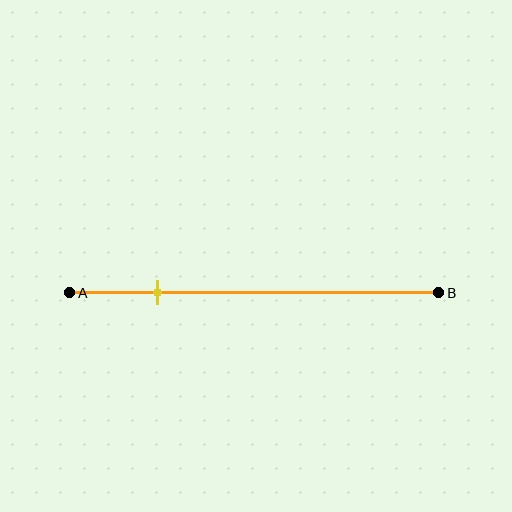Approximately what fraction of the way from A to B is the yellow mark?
The yellow mark is approximately 25% of the way from A to B.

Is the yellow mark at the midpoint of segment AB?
No, the mark is at about 25% from A, not at the 50% midpoint.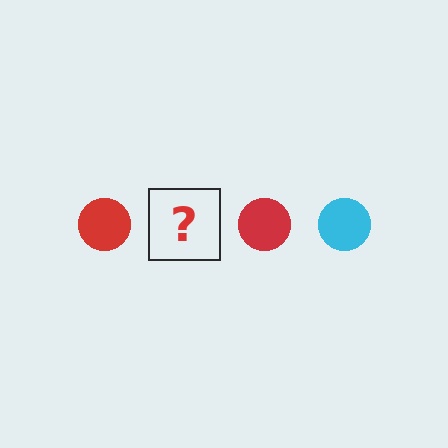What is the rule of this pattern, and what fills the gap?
The rule is that the pattern cycles through red, cyan circles. The gap should be filled with a cyan circle.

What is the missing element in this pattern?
The missing element is a cyan circle.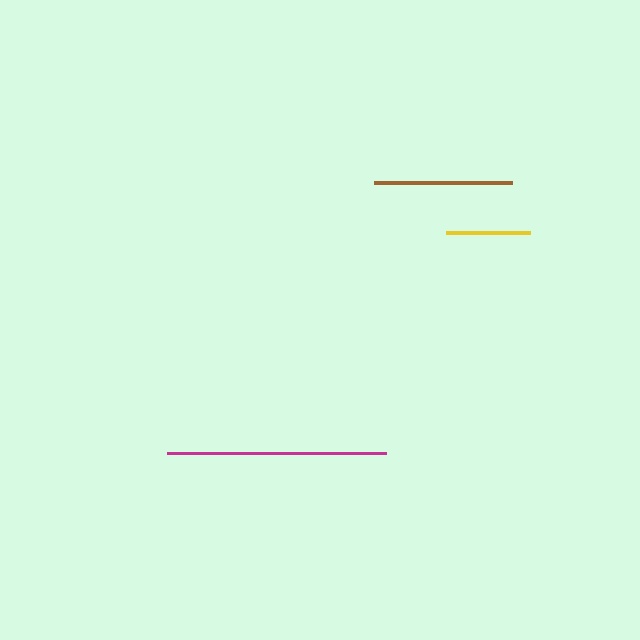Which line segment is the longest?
The magenta line is the longest at approximately 219 pixels.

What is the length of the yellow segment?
The yellow segment is approximately 84 pixels long.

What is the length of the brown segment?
The brown segment is approximately 138 pixels long.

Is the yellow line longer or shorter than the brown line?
The brown line is longer than the yellow line.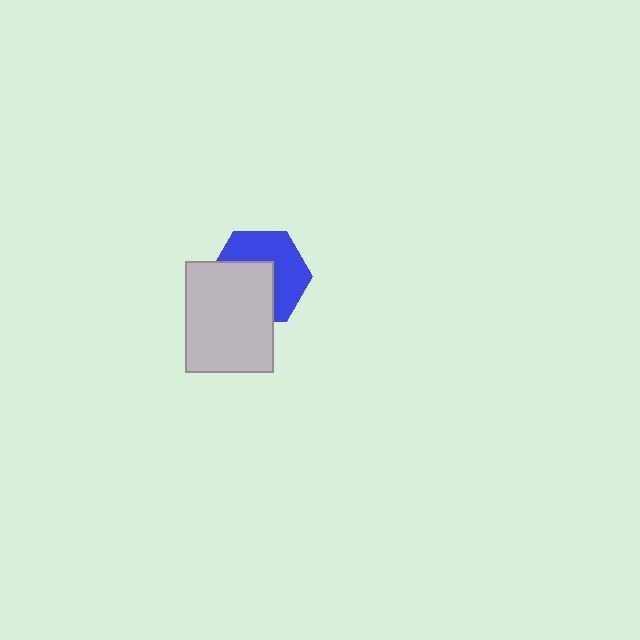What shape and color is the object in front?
The object in front is a light gray rectangle.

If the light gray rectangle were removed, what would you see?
You would see the complete blue hexagon.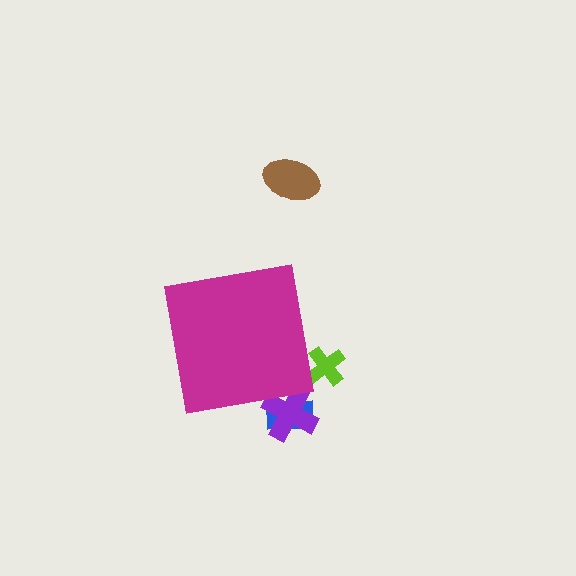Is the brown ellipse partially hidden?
No, the brown ellipse is fully visible.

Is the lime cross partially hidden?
Yes, the lime cross is partially hidden behind the magenta square.